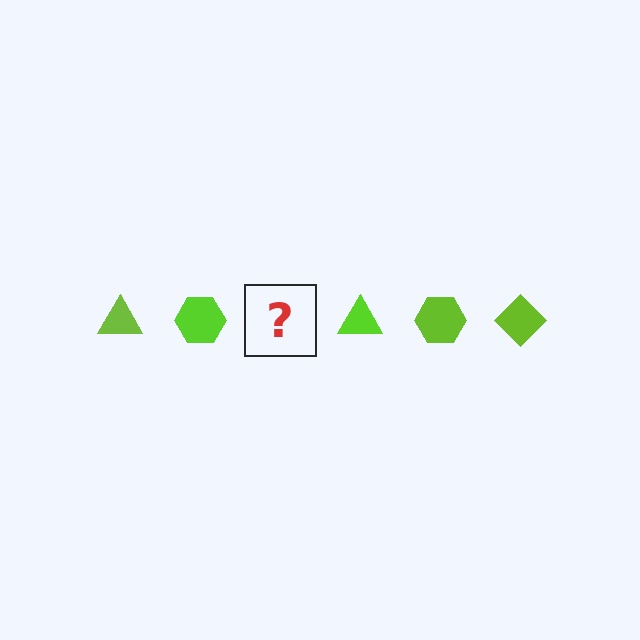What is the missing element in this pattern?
The missing element is a lime diamond.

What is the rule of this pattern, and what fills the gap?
The rule is that the pattern cycles through triangle, hexagon, diamond shapes in lime. The gap should be filled with a lime diamond.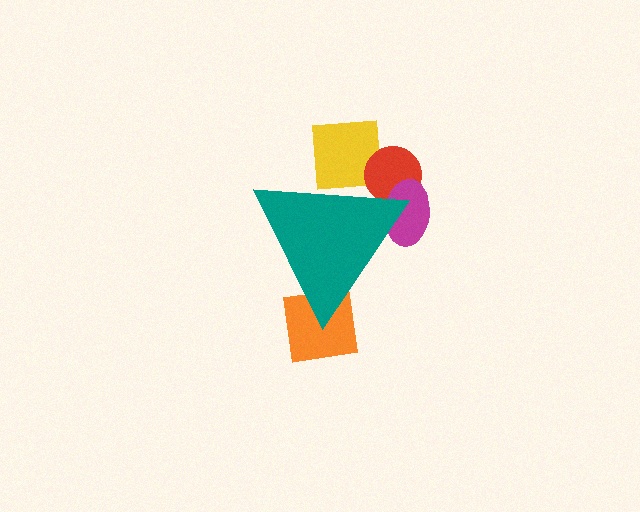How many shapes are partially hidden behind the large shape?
4 shapes are partially hidden.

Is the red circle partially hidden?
Yes, the red circle is partially hidden behind the teal triangle.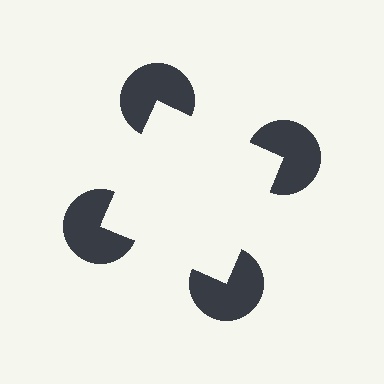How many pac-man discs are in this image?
There are 4 — one at each vertex of the illusory square.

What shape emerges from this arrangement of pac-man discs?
An illusory square — its edges are inferred from the aligned wedge cuts in the pac-man discs, not physically drawn.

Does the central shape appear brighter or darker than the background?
It typically appears slightly brighter than the background, even though no actual brightness change is drawn.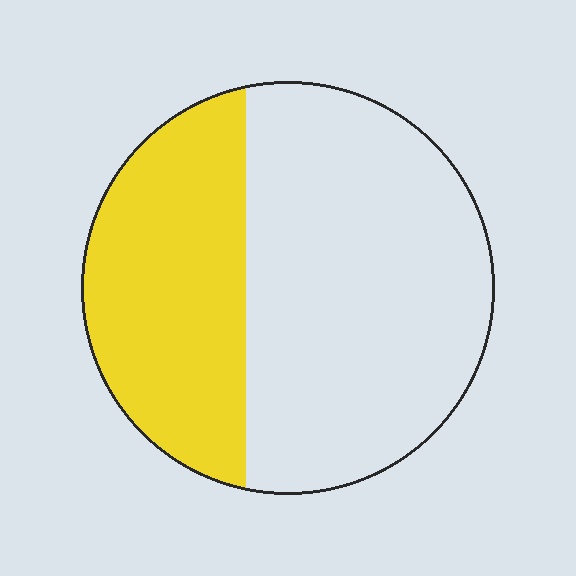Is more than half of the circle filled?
No.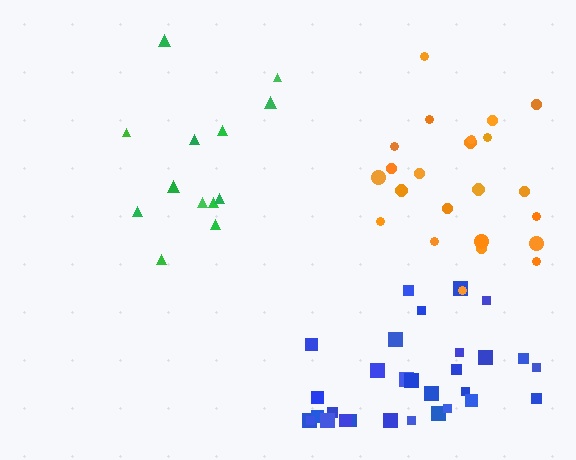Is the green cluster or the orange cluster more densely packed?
Orange.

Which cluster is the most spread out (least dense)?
Green.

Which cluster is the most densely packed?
Orange.